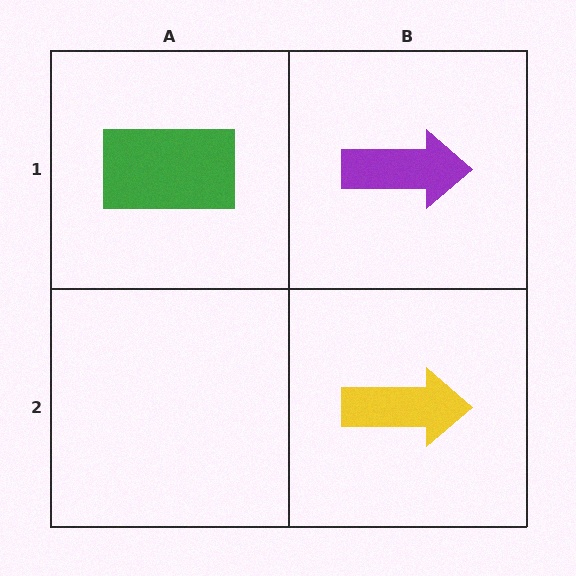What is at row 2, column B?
A yellow arrow.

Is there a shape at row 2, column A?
No, that cell is empty.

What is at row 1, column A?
A green rectangle.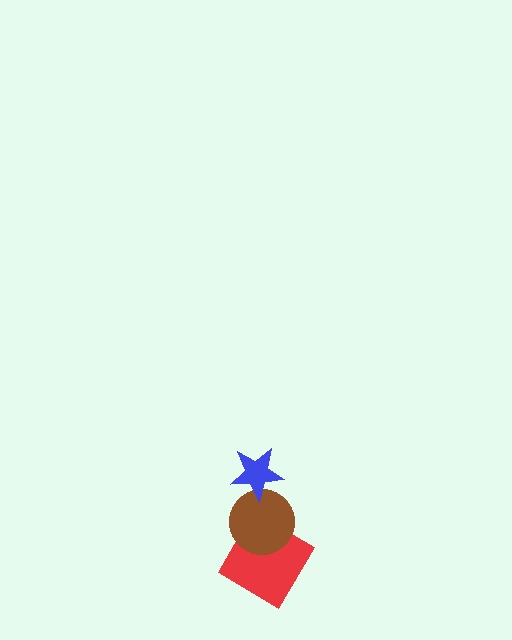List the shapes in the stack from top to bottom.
From top to bottom: the blue star, the brown circle, the red diamond.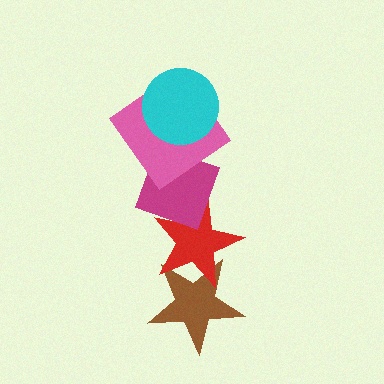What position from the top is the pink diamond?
The pink diamond is 2nd from the top.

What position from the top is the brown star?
The brown star is 5th from the top.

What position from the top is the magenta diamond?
The magenta diamond is 3rd from the top.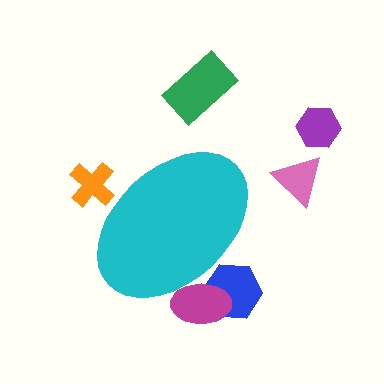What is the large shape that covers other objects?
A cyan ellipse.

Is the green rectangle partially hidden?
No, the green rectangle is fully visible.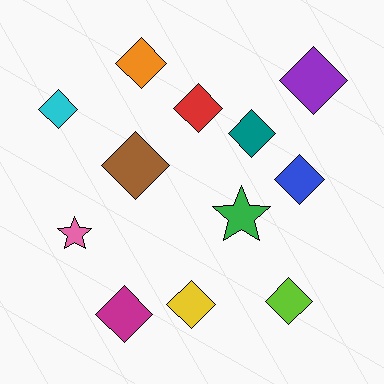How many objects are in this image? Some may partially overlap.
There are 12 objects.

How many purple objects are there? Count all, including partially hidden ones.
There is 1 purple object.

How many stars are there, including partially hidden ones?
There are 2 stars.